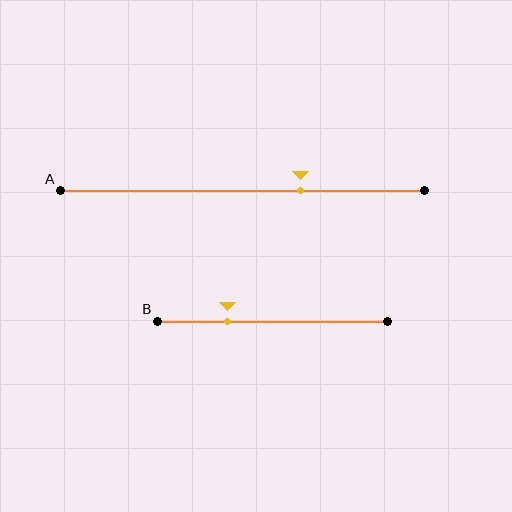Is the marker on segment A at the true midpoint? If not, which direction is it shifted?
No, the marker on segment A is shifted to the right by about 16% of the segment length.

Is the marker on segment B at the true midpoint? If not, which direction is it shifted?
No, the marker on segment B is shifted to the left by about 19% of the segment length.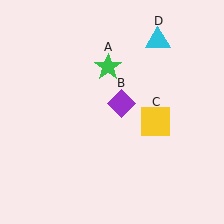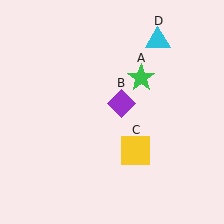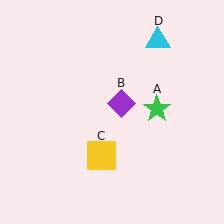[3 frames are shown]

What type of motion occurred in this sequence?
The green star (object A), yellow square (object C) rotated clockwise around the center of the scene.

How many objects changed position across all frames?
2 objects changed position: green star (object A), yellow square (object C).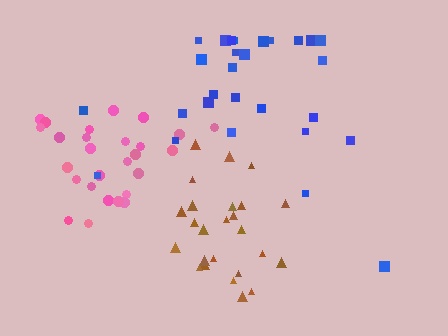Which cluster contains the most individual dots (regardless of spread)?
Blue (29).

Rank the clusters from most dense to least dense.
pink, brown, blue.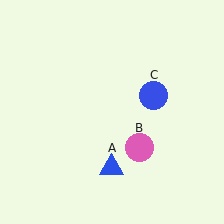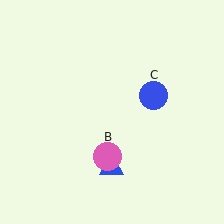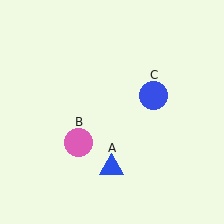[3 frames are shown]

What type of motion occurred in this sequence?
The pink circle (object B) rotated clockwise around the center of the scene.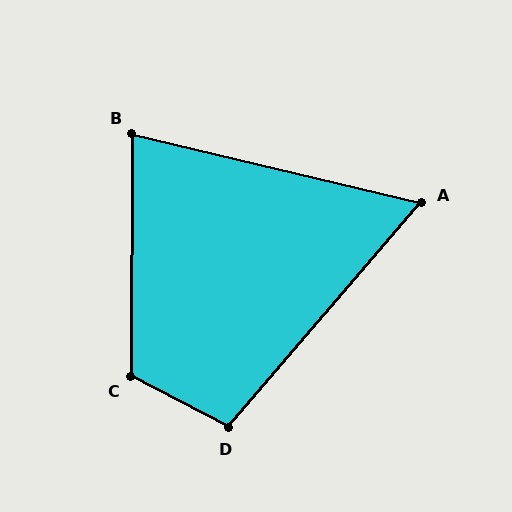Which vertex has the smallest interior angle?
A, at approximately 63 degrees.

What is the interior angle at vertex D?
Approximately 103 degrees (obtuse).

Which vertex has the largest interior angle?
C, at approximately 117 degrees.